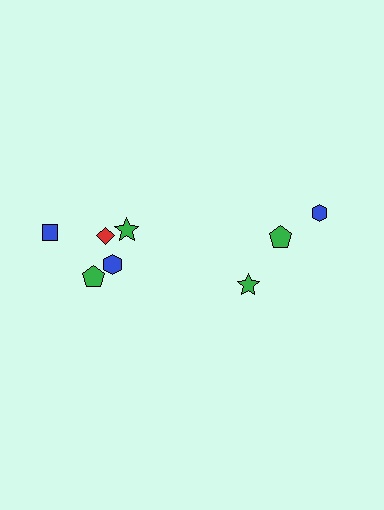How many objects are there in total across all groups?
There are 8 objects.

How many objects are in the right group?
There are 3 objects.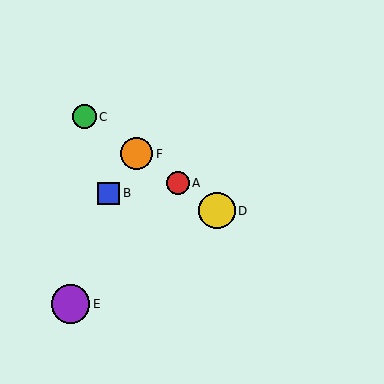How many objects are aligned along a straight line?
4 objects (A, C, D, F) are aligned along a straight line.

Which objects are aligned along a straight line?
Objects A, C, D, F are aligned along a straight line.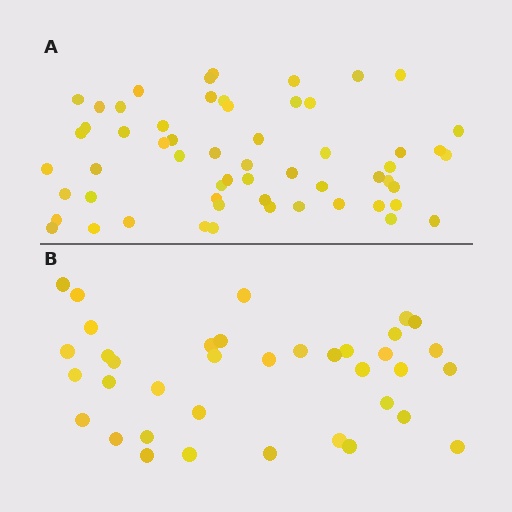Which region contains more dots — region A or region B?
Region A (the top region) has more dots.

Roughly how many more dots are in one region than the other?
Region A has approximately 20 more dots than region B.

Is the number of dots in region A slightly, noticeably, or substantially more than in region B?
Region A has substantially more. The ratio is roughly 1.6 to 1.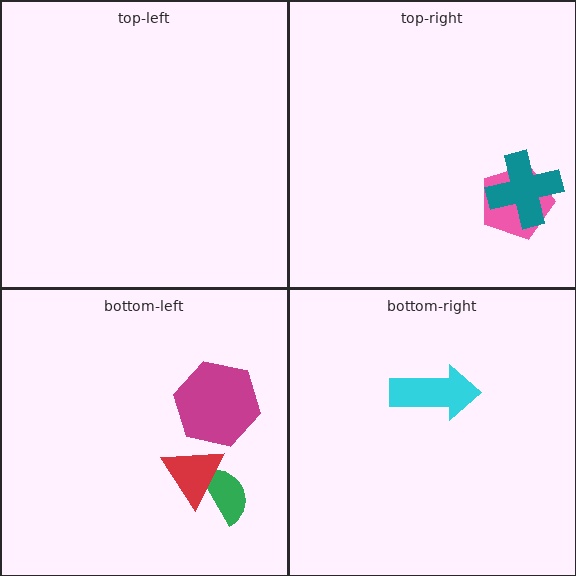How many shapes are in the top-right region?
2.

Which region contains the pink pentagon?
The top-right region.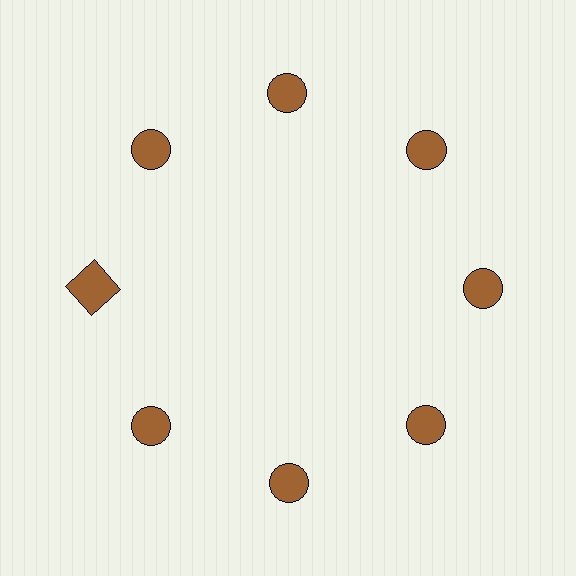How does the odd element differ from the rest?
It has a different shape: square instead of circle.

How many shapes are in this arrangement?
There are 8 shapes arranged in a ring pattern.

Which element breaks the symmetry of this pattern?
The brown square at roughly the 9 o'clock position breaks the symmetry. All other shapes are brown circles.